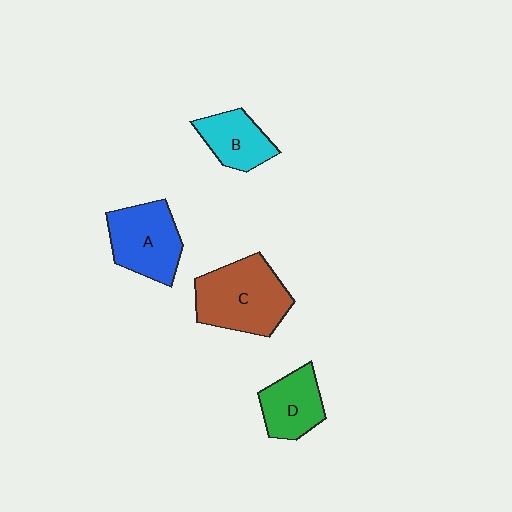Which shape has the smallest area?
Shape B (cyan).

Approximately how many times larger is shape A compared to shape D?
Approximately 1.3 times.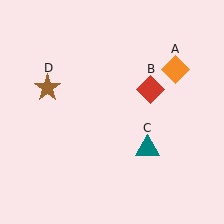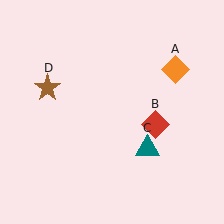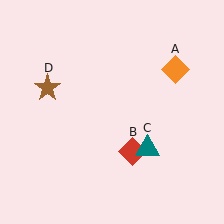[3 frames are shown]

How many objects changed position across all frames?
1 object changed position: red diamond (object B).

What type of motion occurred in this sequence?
The red diamond (object B) rotated clockwise around the center of the scene.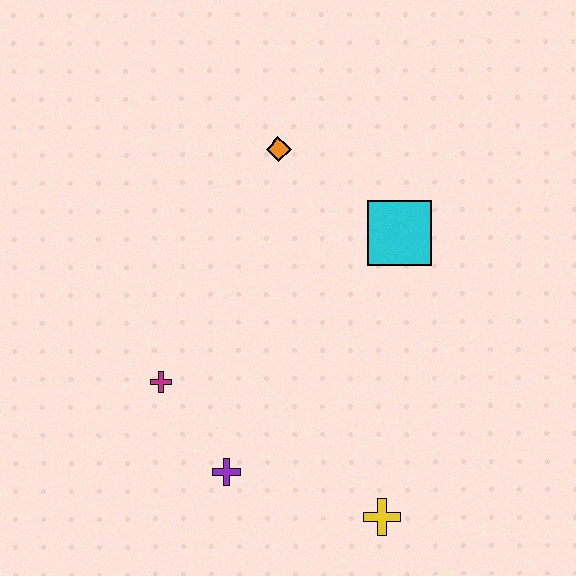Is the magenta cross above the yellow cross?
Yes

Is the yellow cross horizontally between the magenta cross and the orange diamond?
No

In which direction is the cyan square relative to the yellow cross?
The cyan square is above the yellow cross.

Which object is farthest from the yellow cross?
The orange diamond is farthest from the yellow cross.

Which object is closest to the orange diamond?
The cyan square is closest to the orange diamond.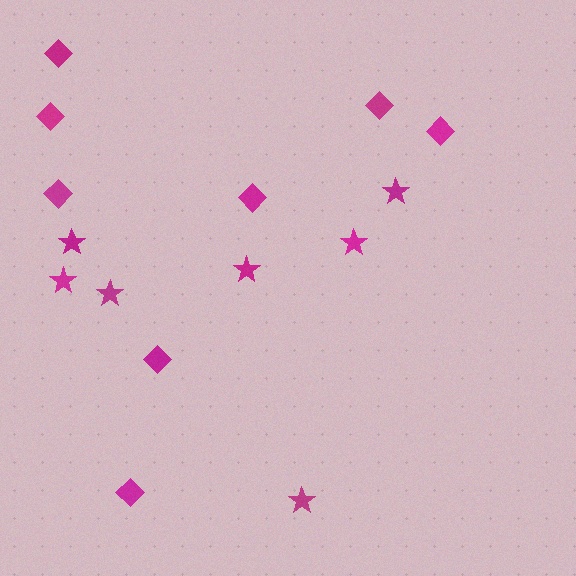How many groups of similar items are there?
There are 2 groups: one group of stars (7) and one group of diamonds (8).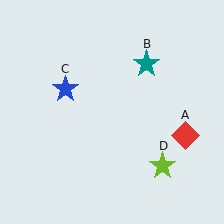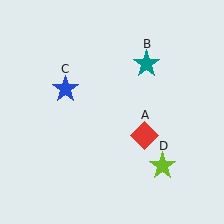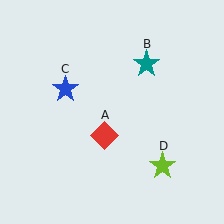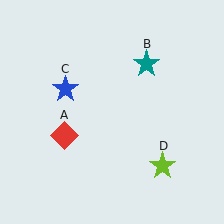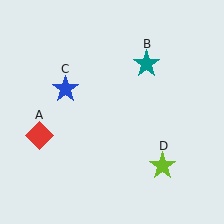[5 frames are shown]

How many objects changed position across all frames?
1 object changed position: red diamond (object A).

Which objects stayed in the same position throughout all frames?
Teal star (object B) and blue star (object C) and lime star (object D) remained stationary.